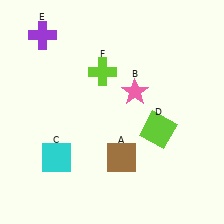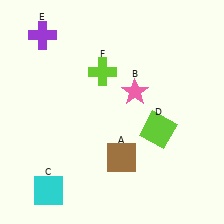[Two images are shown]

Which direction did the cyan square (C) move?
The cyan square (C) moved down.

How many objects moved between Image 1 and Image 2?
1 object moved between the two images.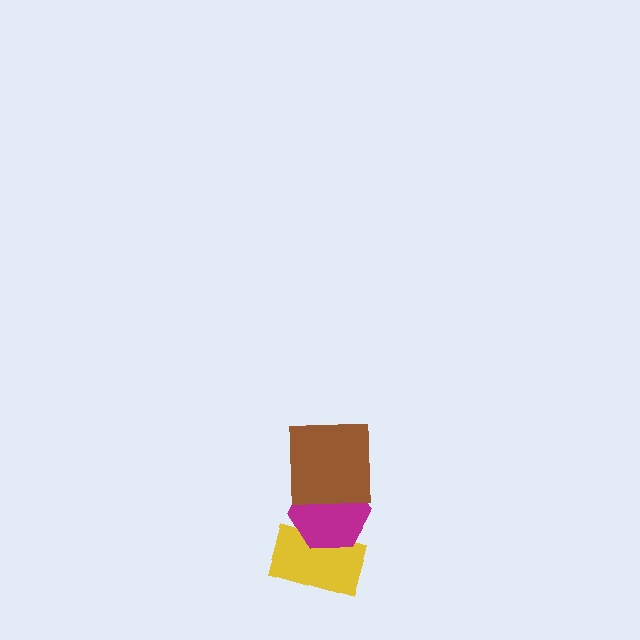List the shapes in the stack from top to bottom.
From top to bottom: the brown square, the magenta hexagon, the yellow rectangle.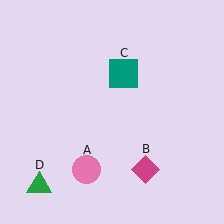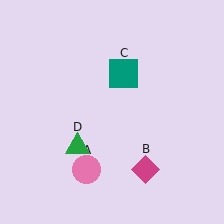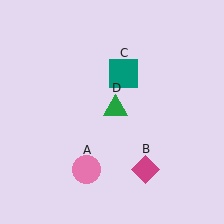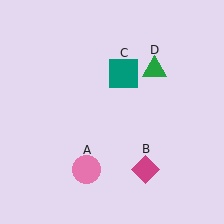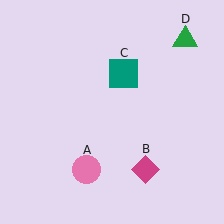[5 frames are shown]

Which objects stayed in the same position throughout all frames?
Pink circle (object A) and magenta diamond (object B) and teal square (object C) remained stationary.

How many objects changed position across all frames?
1 object changed position: green triangle (object D).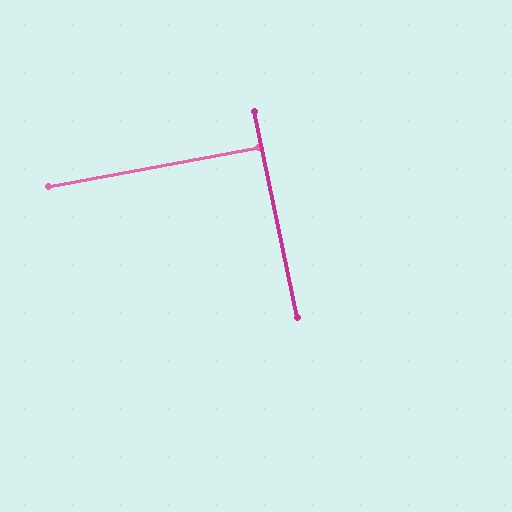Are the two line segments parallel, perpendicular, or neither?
Perpendicular — they meet at approximately 89°.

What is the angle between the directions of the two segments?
Approximately 89 degrees.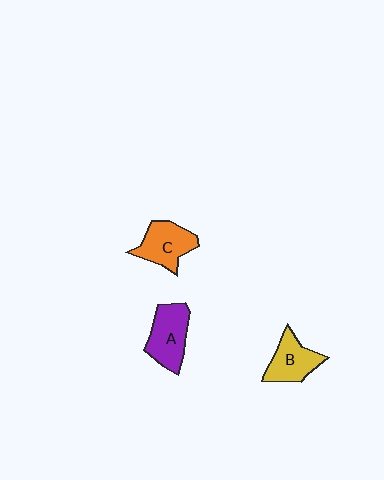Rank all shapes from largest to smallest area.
From largest to smallest: A (purple), C (orange), B (yellow).